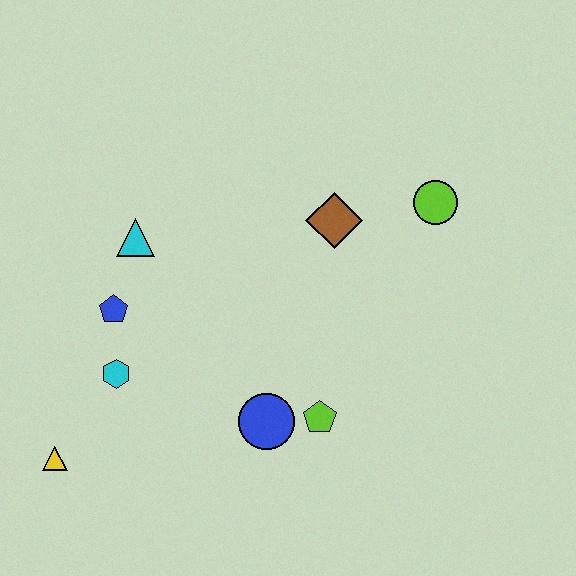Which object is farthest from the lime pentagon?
The yellow triangle is farthest from the lime pentagon.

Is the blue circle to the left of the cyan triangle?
No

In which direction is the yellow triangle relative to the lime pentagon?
The yellow triangle is to the left of the lime pentagon.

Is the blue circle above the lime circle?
No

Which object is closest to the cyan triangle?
The blue pentagon is closest to the cyan triangle.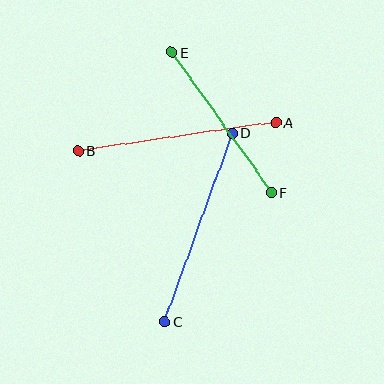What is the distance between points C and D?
The distance is approximately 201 pixels.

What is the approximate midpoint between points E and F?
The midpoint is at approximately (221, 122) pixels.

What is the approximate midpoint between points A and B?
The midpoint is at approximately (177, 137) pixels.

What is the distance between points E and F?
The distance is approximately 172 pixels.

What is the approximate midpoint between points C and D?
The midpoint is at approximately (199, 227) pixels.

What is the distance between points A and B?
The distance is approximately 200 pixels.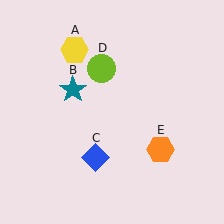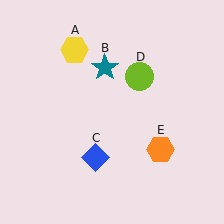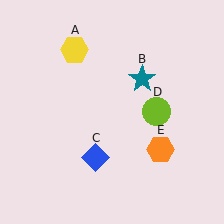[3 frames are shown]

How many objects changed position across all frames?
2 objects changed position: teal star (object B), lime circle (object D).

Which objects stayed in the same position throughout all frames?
Yellow hexagon (object A) and blue diamond (object C) and orange hexagon (object E) remained stationary.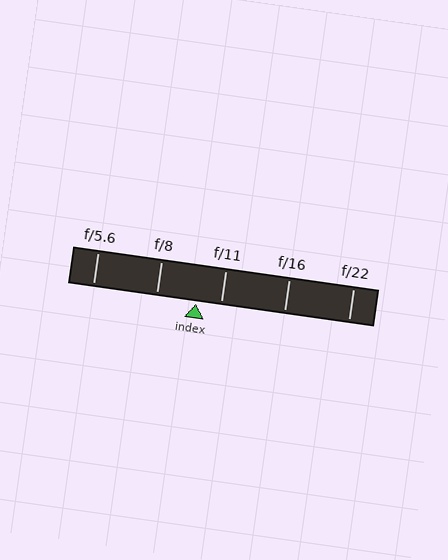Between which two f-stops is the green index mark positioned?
The index mark is between f/8 and f/11.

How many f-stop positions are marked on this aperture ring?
There are 5 f-stop positions marked.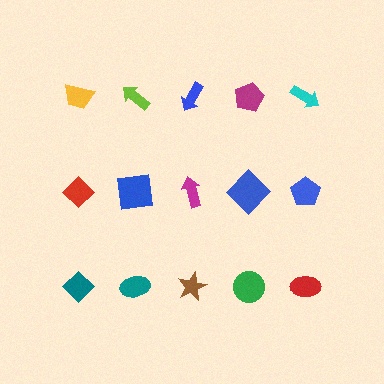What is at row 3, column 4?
A green circle.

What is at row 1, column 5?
A cyan arrow.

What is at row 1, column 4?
A magenta pentagon.